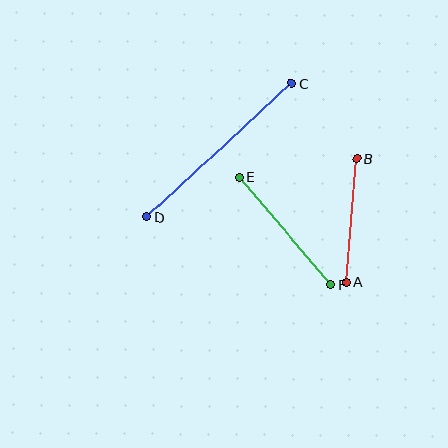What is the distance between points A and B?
The distance is approximately 124 pixels.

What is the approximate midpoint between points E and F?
The midpoint is at approximately (285, 231) pixels.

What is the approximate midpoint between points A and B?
The midpoint is at approximately (351, 221) pixels.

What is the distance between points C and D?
The distance is approximately 197 pixels.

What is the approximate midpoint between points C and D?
The midpoint is at approximately (219, 150) pixels.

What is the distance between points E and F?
The distance is approximately 140 pixels.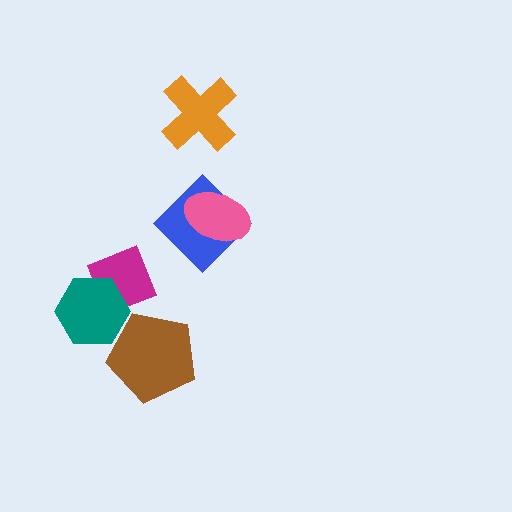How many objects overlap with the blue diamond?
1 object overlaps with the blue diamond.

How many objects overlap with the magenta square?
1 object overlaps with the magenta square.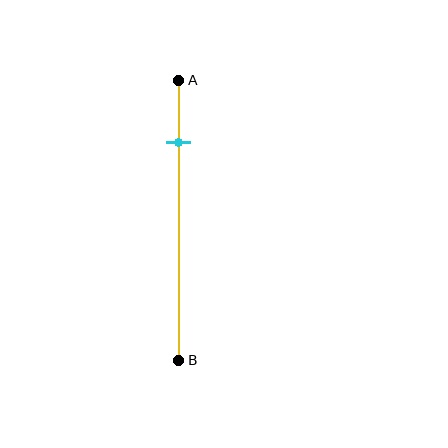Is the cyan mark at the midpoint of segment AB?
No, the mark is at about 20% from A, not at the 50% midpoint.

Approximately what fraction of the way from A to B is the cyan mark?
The cyan mark is approximately 20% of the way from A to B.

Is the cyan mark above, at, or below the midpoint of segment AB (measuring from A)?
The cyan mark is above the midpoint of segment AB.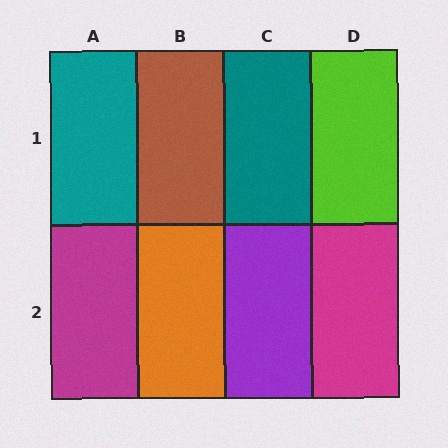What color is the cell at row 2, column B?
Orange.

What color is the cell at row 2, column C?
Purple.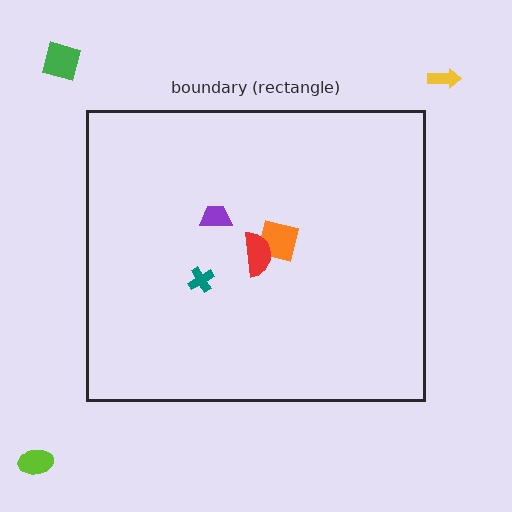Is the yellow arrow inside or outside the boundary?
Outside.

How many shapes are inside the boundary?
4 inside, 3 outside.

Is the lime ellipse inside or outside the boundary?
Outside.